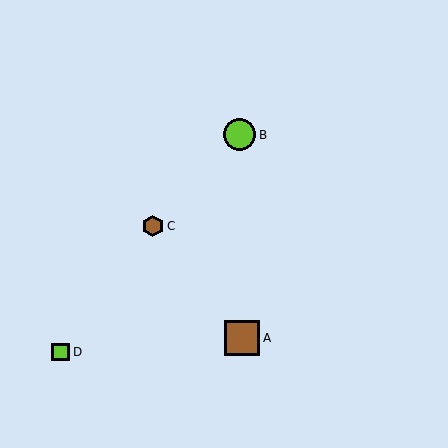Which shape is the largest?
The brown square (labeled A) is the largest.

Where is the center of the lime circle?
The center of the lime circle is at (239, 135).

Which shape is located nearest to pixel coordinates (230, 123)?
The lime circle (labeled B) at (239, 135) is nearest to that location.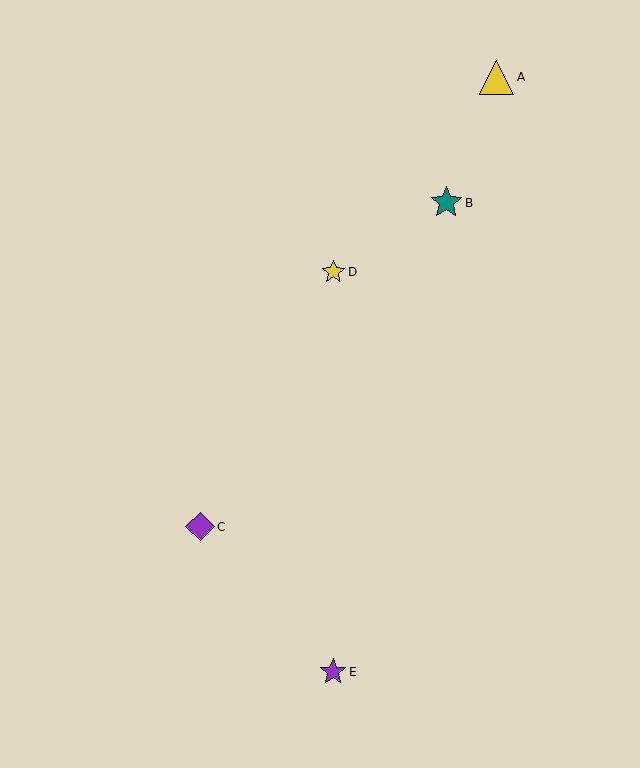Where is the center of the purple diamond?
The center of the purple diamond is at (200, 527).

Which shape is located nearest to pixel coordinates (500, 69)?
The yellow triangle (labeled A) at (497, 77) is nearest to that location.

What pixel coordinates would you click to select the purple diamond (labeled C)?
Click at (200, 527) to select the purple diamond C.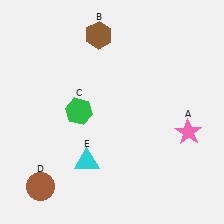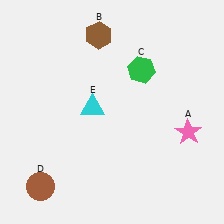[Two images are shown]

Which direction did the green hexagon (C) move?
The green hexagon (C) moved right.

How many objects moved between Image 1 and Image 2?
2 objects moved between the two images.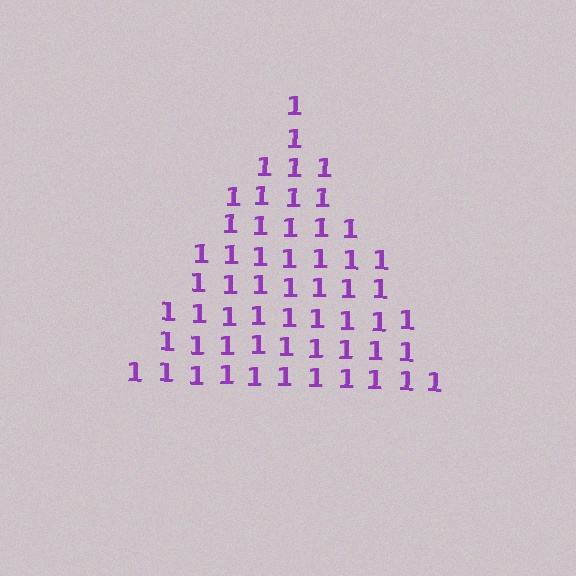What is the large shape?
The large shape is a triangle.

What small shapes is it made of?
It is made of small digit 1's.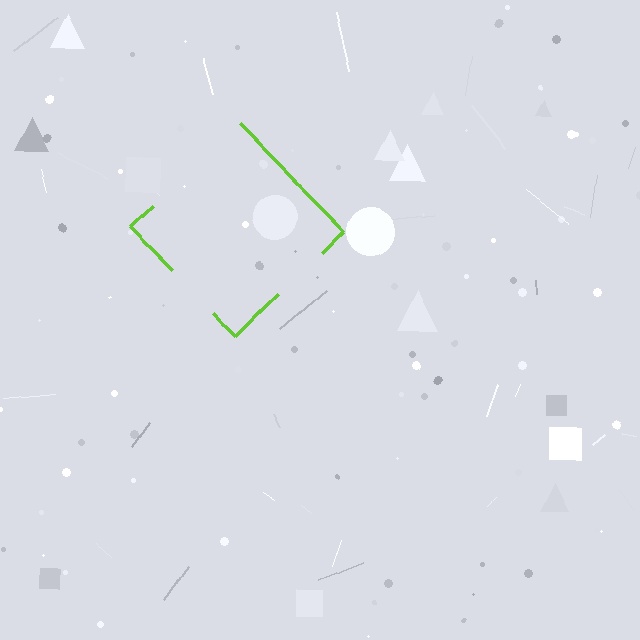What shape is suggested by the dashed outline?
The dashed outline suggests a diamond.